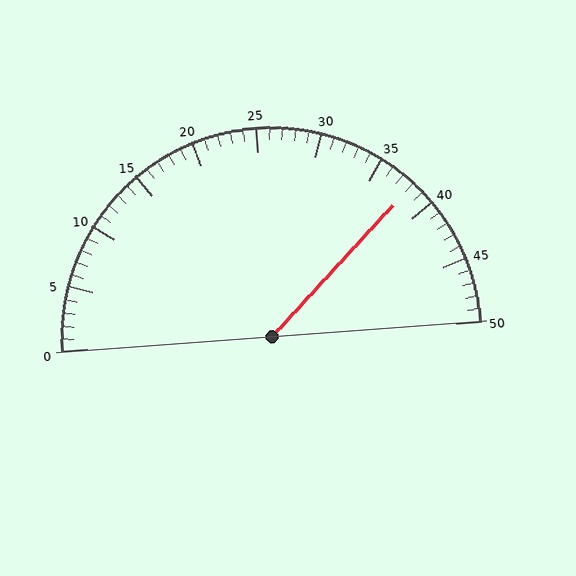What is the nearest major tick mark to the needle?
The nearest major tick mark is 40.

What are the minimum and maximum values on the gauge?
The gauge ranges from 0 to 50.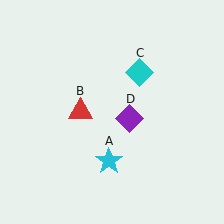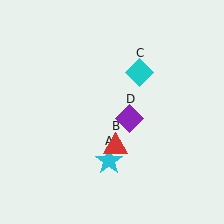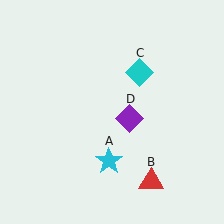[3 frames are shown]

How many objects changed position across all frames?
1 object changed position: red triangle (object B).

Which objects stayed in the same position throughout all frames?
Cyan star (object A) and cyan diamond (object C) and purple diamond (object D) remained stationary.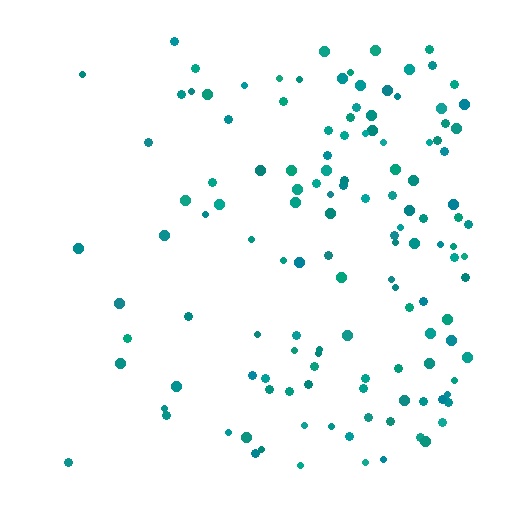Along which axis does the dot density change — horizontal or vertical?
Horizontal.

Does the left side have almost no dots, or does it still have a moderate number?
Still a moderate number, just noticeably fewer than the right.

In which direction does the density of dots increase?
From left to right, with the right side densest.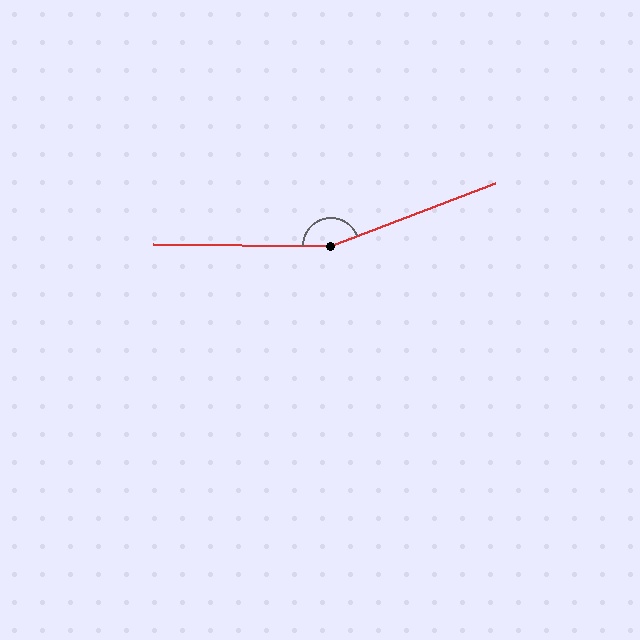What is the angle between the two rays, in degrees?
Approximately 158 degrees.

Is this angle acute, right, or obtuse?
It is obtuse.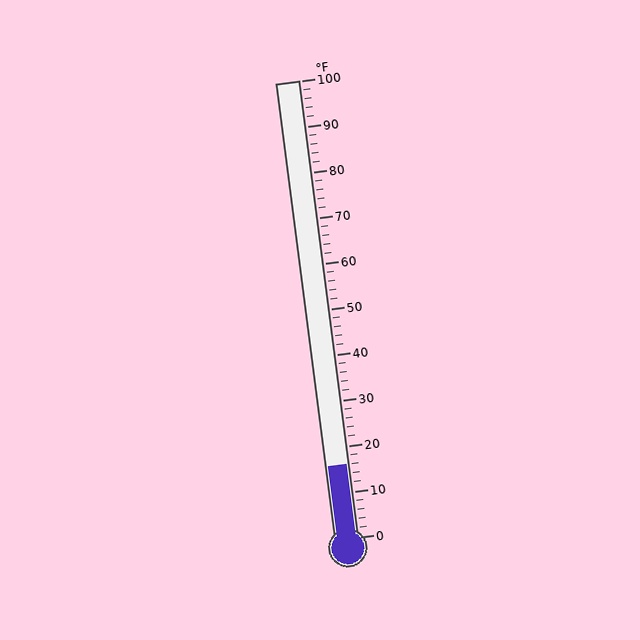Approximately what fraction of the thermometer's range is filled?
The thermometer is filled to approximately 15% of its range.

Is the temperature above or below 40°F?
The temperature is below 40°F.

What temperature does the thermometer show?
The thermometer shows approximately 16°F.